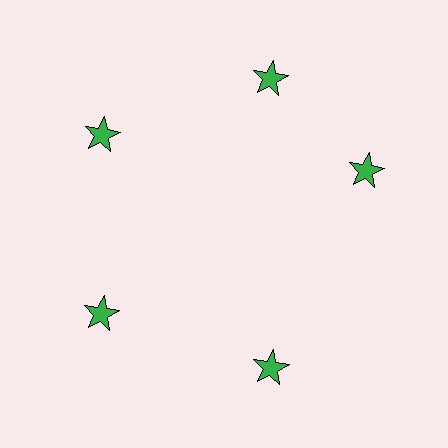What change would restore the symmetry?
The symmetry would be restored by rotating it back into even spacing with its neighbors so that all 5 stars sit at equal angles and equal distance from the center.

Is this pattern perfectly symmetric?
No. The 5 green stars are arranged in a ring, but one element near the 3 o'clock position is rotated out of alignment along the ring, breaking the 5-fold rotational symmetry.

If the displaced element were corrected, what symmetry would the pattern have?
It would have 5-fold rotational symmetry — the pattern would map onto itself every 72 degrees.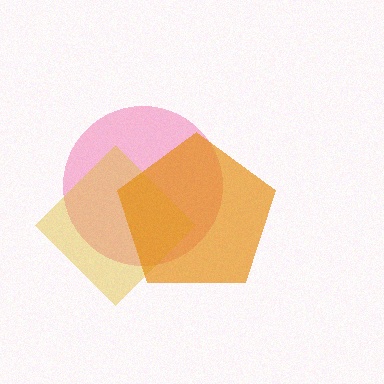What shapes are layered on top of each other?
The layered shapes are: a pink circle, a yellow diamond, an orange pentagon.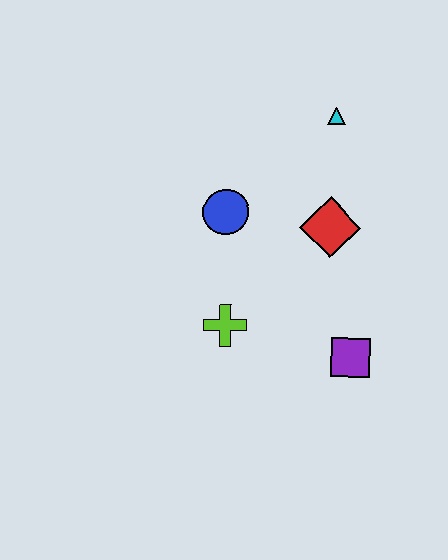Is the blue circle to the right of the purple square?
No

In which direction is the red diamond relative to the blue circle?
The red diamond is to the right of the blue circle.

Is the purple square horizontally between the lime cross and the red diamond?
No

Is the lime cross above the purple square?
Yes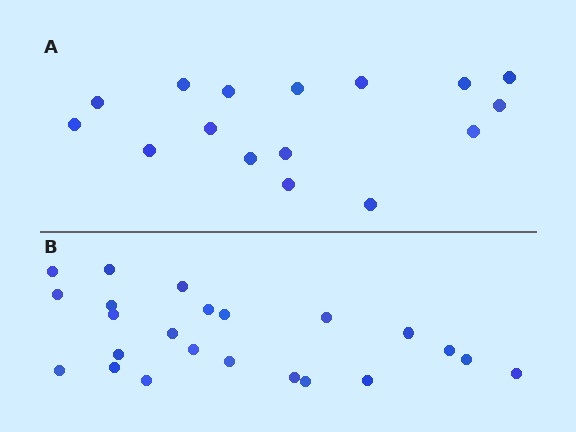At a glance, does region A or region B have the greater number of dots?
Region B (the bottom region) has more dots.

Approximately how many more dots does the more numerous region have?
Region B has roughly 8 or so more dots than region A.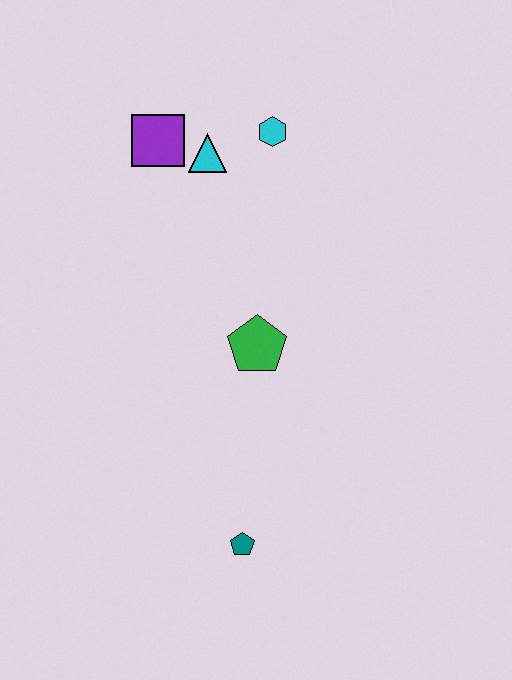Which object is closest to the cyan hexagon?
The cyan triangle is closest to the cyan hexagon.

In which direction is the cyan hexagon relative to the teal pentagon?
The cyan hexagon is above the teal pentagon.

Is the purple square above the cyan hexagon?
No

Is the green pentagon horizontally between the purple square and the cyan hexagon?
Yes